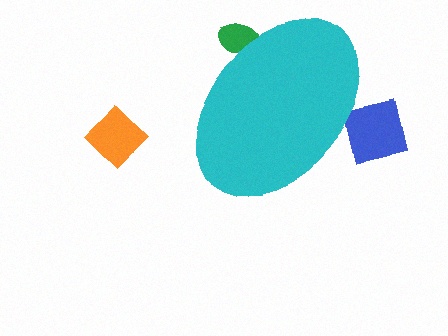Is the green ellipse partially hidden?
Yes, the green ellipse is partially hidden behind the cyan ellipse.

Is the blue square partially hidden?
Yes, the blue square is partially hidden behind the cyan ellipse.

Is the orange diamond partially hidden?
No, the orange diamond is fully visible.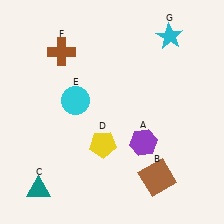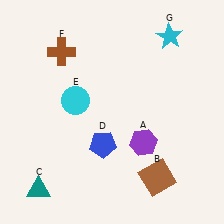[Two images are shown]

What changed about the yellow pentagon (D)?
In Image 1, D is yellow. In Image 2, it changed to blue.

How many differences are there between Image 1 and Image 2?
There is 1 difference between the two images.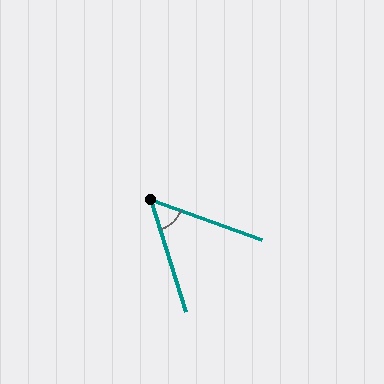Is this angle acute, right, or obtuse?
It is acute.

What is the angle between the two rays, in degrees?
Approximately 53 degrees.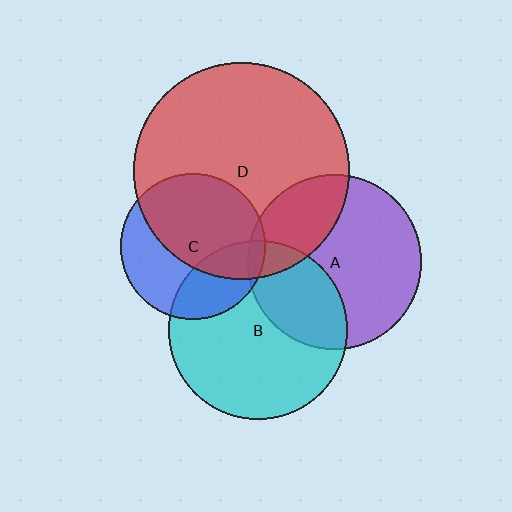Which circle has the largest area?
Circle D (red).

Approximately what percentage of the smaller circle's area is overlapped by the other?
Approximately 10%.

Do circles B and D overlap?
Yes.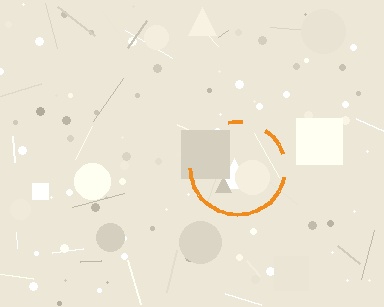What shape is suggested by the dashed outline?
The dashed outline suggests a circle.